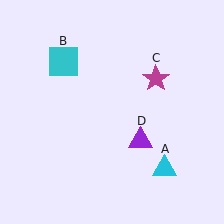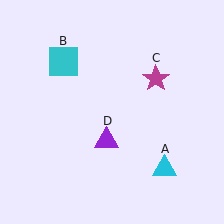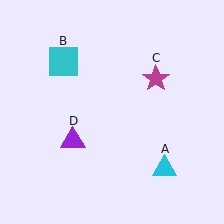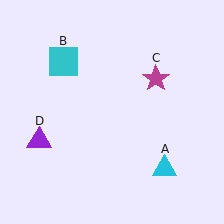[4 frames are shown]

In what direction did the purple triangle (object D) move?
The purple triangle (object D) moved left.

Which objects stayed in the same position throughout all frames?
Cyan triangle (object A) and cyan square (object B) and magenta star (object C) remained stationary.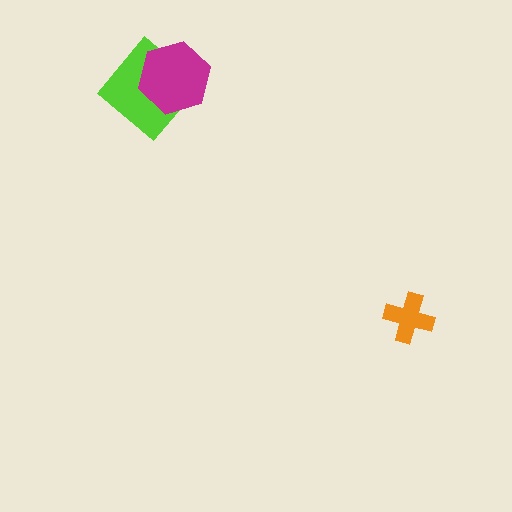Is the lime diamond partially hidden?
Yes, it is partially covered by another shape.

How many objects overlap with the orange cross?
0 objects overlap with the orange cross.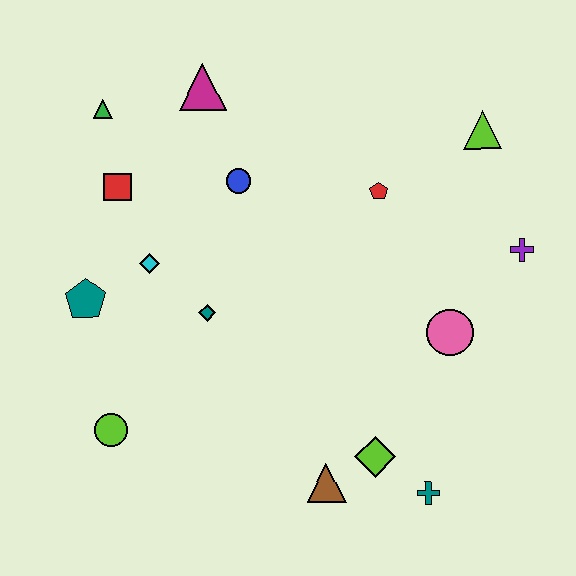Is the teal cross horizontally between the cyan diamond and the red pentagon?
No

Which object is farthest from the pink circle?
The green triangle is farthest from the pink circle.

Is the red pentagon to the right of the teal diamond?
Yes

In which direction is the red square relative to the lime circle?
The red square is above the lime circle.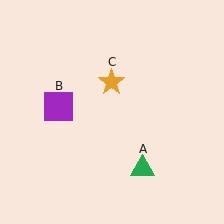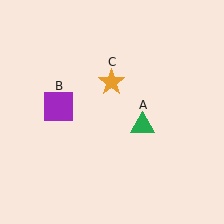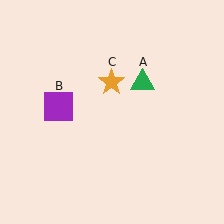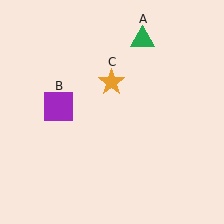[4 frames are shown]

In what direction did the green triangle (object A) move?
The green triangle (object A) moved up.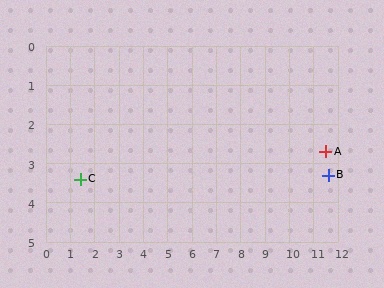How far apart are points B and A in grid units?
Points B and A are about 0.6 grid units apart.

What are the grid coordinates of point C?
Point C is at approximately (1.4, 3.4).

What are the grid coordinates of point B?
Point B is at approximately (11.6, 3.3).